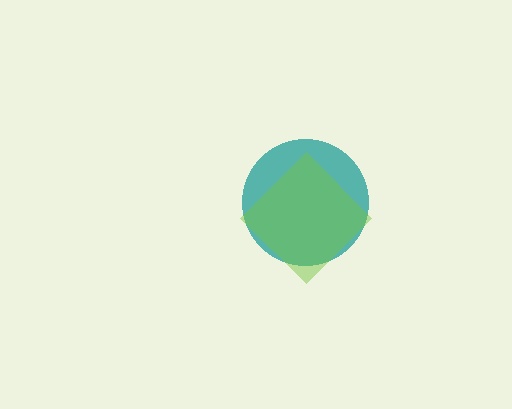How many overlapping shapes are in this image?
There are 2 overlapping shapes in the image.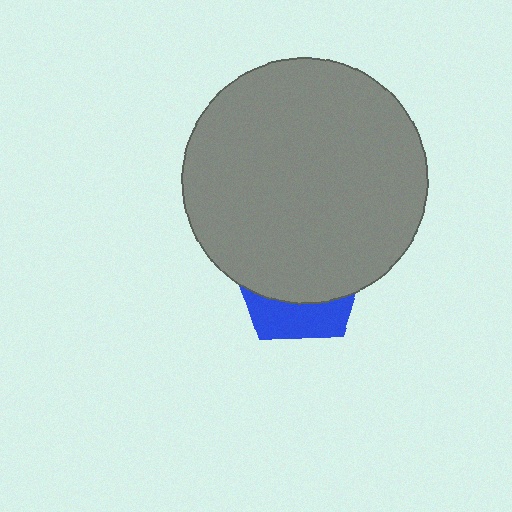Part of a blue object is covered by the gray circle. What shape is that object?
It is a pentagon.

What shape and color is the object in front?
The object in front is a gray circle.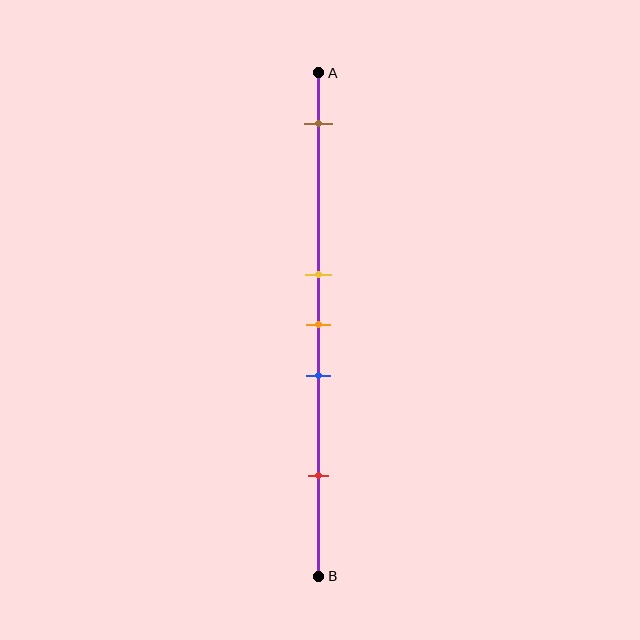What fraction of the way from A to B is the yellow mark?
The yellow mark is approximately 40% (0.4) of the way from A to B.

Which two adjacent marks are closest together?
The yellow and orange marks are the closest adjacent pair.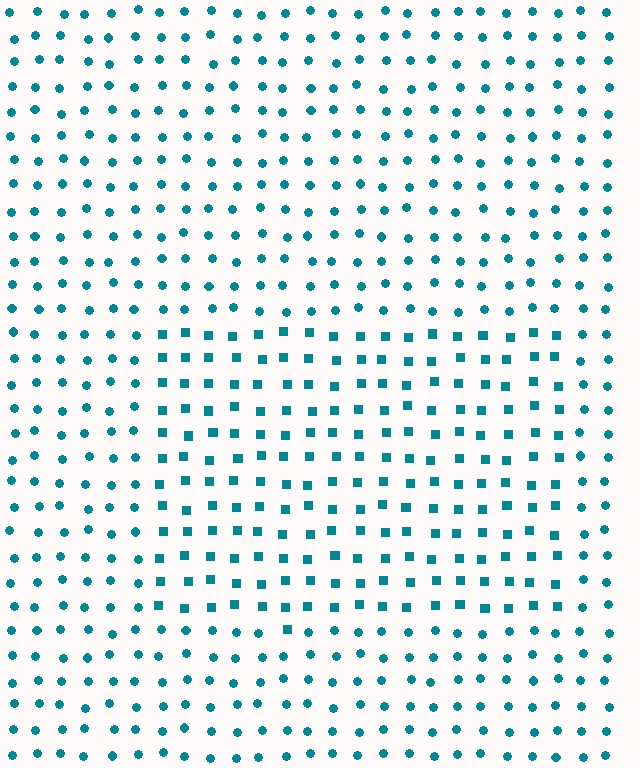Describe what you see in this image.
The image is filled with small teal elements arranged in a uniform grid. A rectangle-shaped region contains squares, while the surrounding area contains circles. The boundary is defined purely by the change in element shape.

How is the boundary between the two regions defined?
The boundary is defined by a change in element shape: squares inside vs. circles outside. All elements share the same color and spacing.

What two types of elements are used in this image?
The image uses squares inside the rectangle region and circles outside it.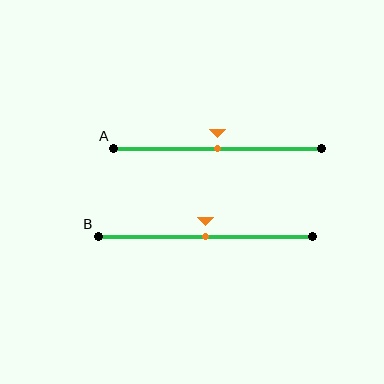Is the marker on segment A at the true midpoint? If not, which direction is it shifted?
Yes, the marker on segment A is at the true midpoint.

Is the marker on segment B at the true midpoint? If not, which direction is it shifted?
Yes, the marker on segment B is at the true midpoint.